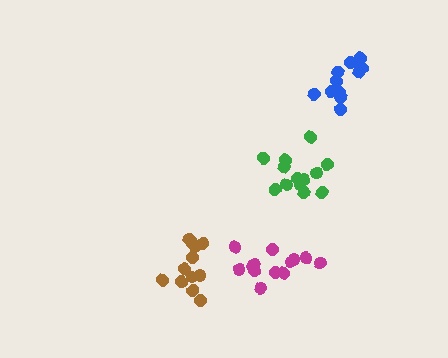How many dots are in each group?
Group 1: 12 dots, Group 2: 13 dots, Group 3: 12 dots, Group 4: 13 dots (50 total).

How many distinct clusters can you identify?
There are 4 distinct clusters.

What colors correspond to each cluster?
The clusters are colored: blue, green, brown, magenta.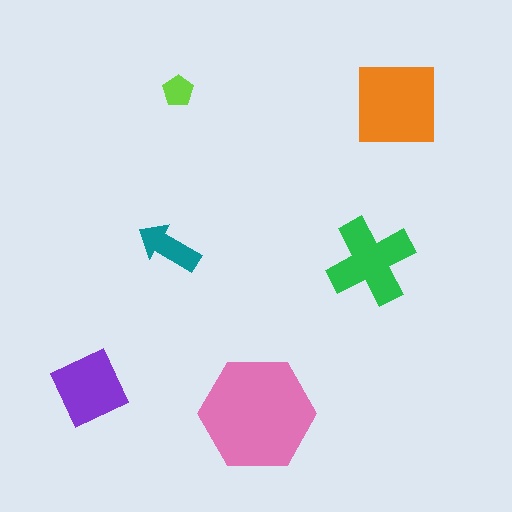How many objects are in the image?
There are 6 objects in the image.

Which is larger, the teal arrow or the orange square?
The orange square.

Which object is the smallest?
The lime pentagon.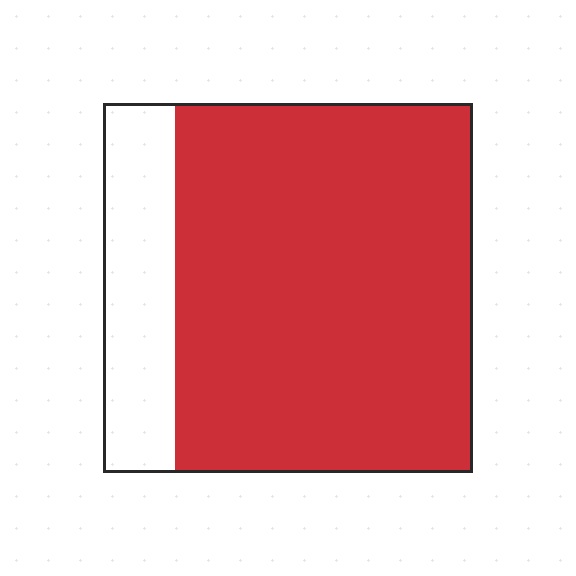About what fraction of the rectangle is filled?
About four fifths (4/5).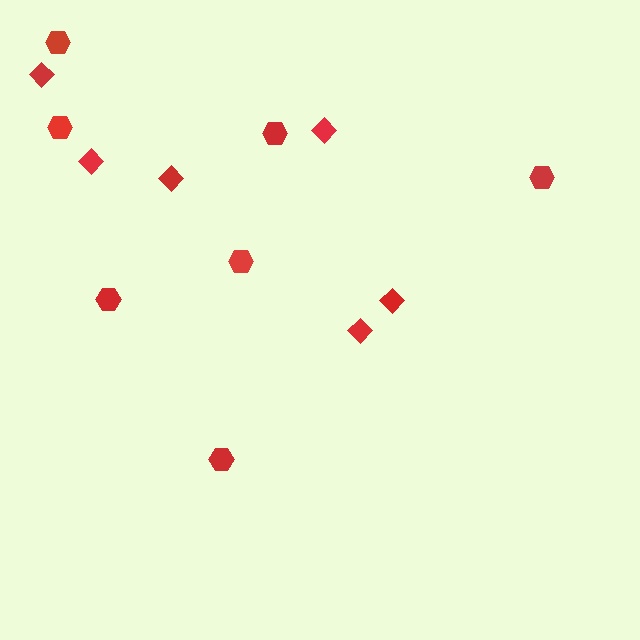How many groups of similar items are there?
There are 2 groups: one group of diamonds (6) and one group of hexagons (7).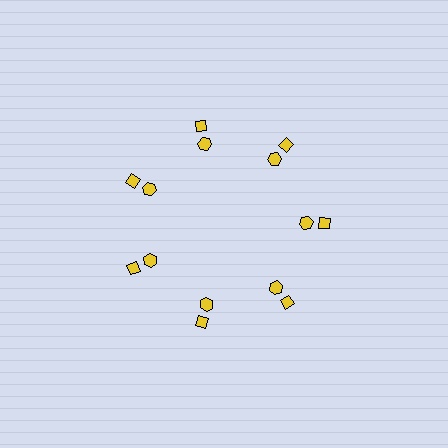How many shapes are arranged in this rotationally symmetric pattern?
There are 14 shapes, arranged in 7 groups of 2.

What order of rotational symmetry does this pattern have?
This pattern has 7-fold rotational symmetry.